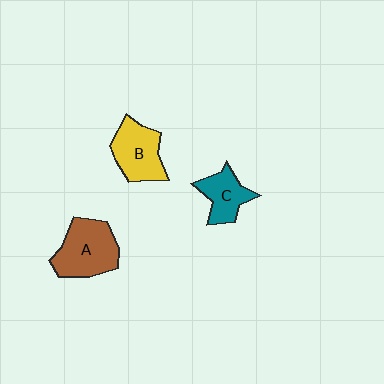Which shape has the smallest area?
Shape C (teal).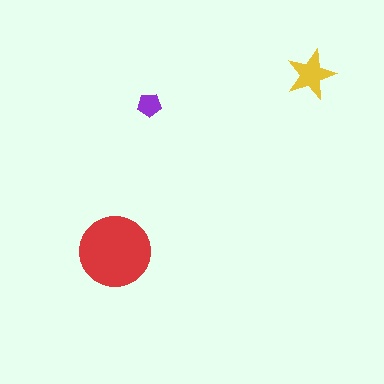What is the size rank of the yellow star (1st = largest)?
2nd.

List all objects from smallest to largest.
The purple pentagon, the yellow star, the red circle.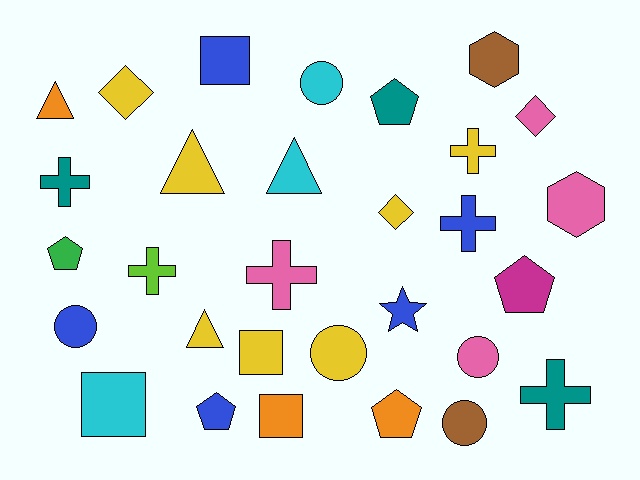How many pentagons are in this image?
There are 5 pentagons.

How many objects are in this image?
There are 30 objects.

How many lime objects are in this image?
There is 1 lime object.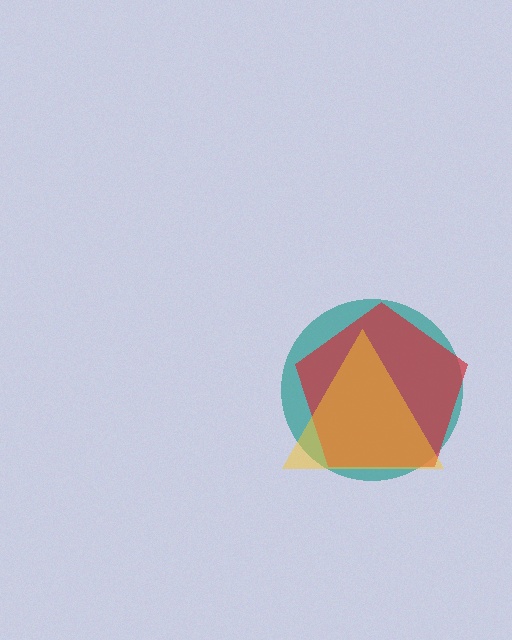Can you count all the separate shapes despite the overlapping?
Yes, there are 3 separate shapes.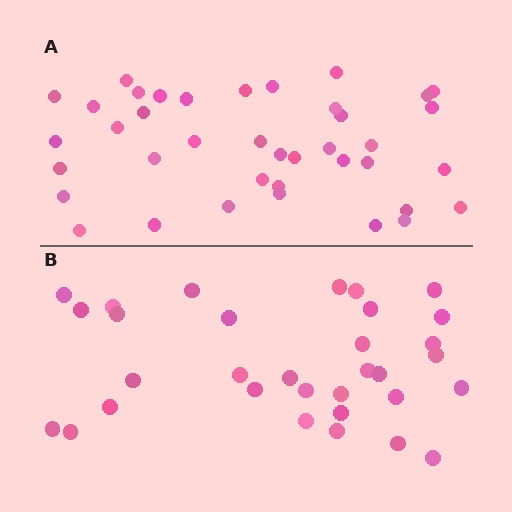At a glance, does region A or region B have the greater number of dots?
Region A (the top region) has more dots.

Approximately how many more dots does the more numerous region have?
Region A has roughly 8 or so more dots than region B.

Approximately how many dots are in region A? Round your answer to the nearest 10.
About 40 dots. (The exact count is 39, which rounds to 40.)